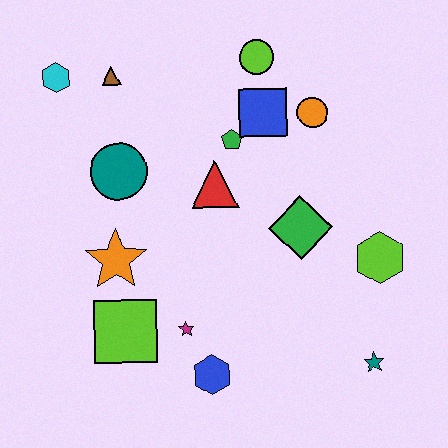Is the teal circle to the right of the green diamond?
No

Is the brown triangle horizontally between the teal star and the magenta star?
No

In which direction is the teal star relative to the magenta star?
The teal star is to the right of the magenta star.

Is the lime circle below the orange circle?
No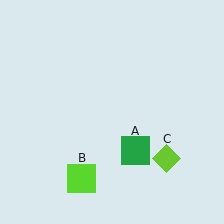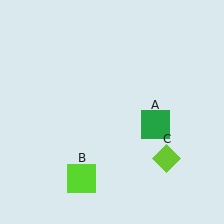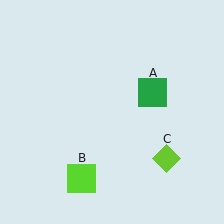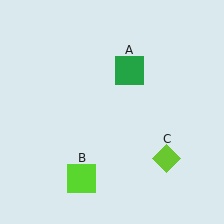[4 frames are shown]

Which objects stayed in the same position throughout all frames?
Lime square (object B) and lime diamond (object C) remained stationary.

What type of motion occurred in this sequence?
The green square (object A) rotated counterclockwise around the center of the scene.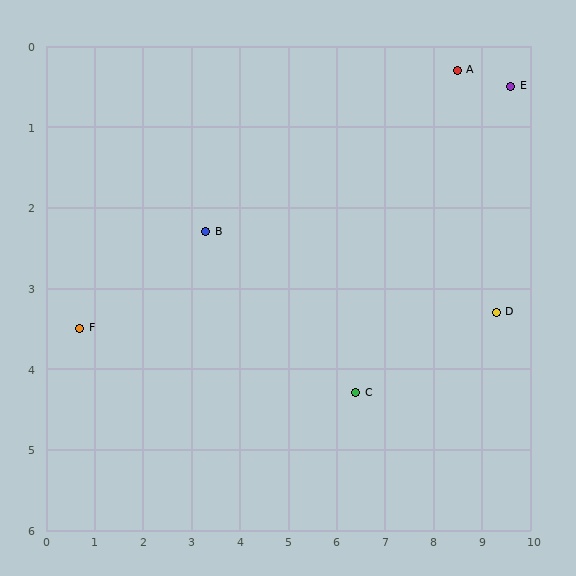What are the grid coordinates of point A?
Point A is at approximately (8.5, 0.3).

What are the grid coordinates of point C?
Point C is at approximately (6.4, 4.3).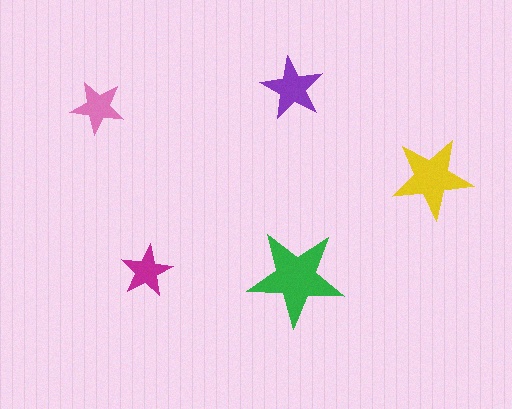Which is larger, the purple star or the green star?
The green one.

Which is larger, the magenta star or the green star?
The green one.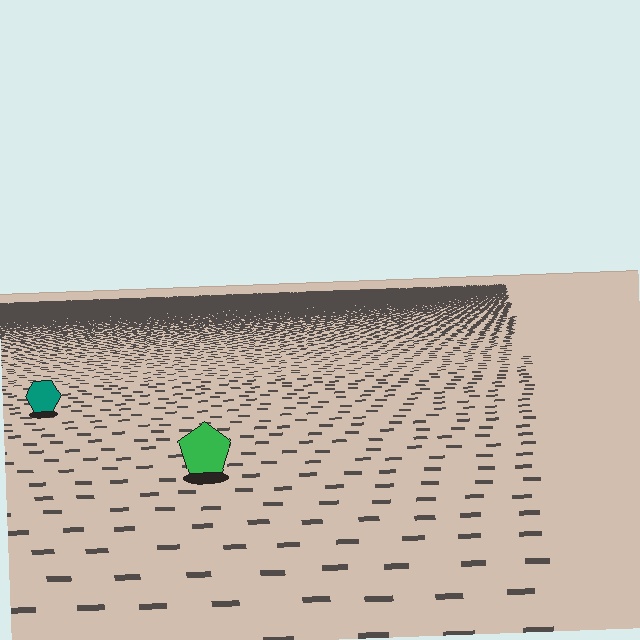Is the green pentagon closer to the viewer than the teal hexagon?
Yes. The green pentagon is closer — you can tell from the texture gradient: the ground texture is coarser near it.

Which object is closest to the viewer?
The green pentagon is closest. The texture marks near it are larger and more spread out.